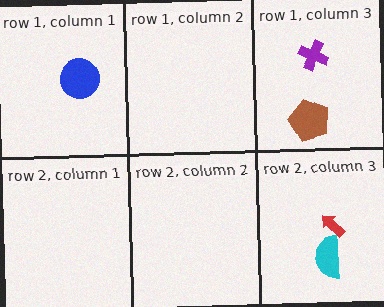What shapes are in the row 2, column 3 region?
The cyan semicircle, the red arrow.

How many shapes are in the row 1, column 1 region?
1.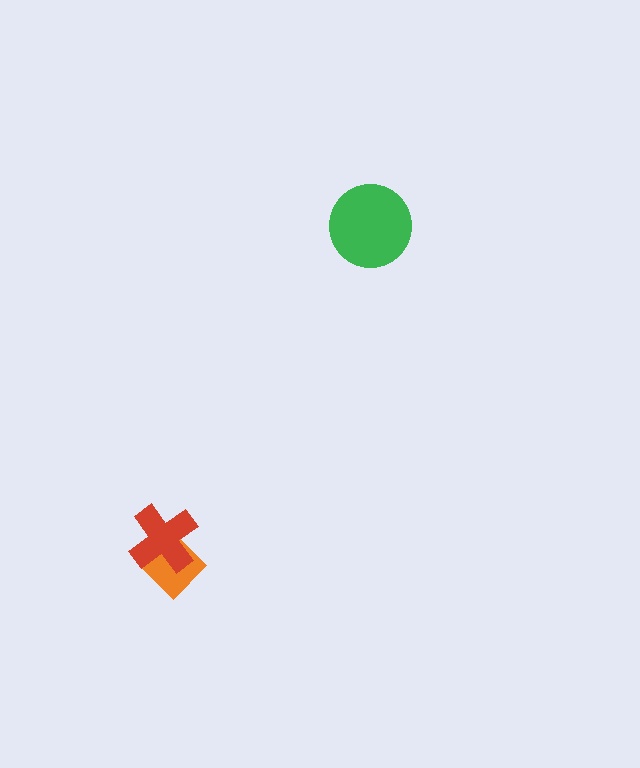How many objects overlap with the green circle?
0 objects overlap with the green circle.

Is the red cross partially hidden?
No, no other shape covers it.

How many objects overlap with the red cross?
1 object overlaps with the red cross.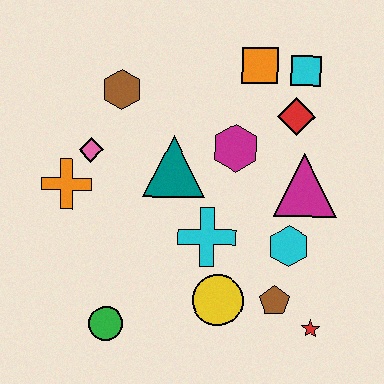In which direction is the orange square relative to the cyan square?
The orange square is to the left of the cyan square.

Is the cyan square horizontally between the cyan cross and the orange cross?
No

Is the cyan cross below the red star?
No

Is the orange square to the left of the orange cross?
No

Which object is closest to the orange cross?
The pink diamond is closest to the orange cross.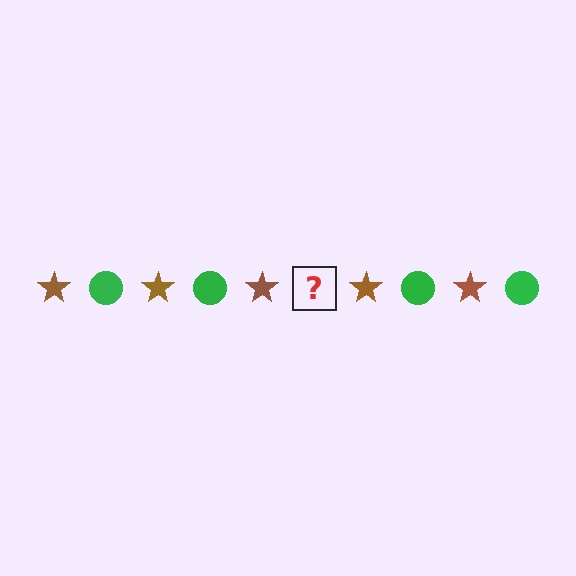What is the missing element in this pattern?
The missing element is a green circle.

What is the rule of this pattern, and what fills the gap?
The rule is that the pattern alternates between brown star and green circle. The gap should be filled with a green circle.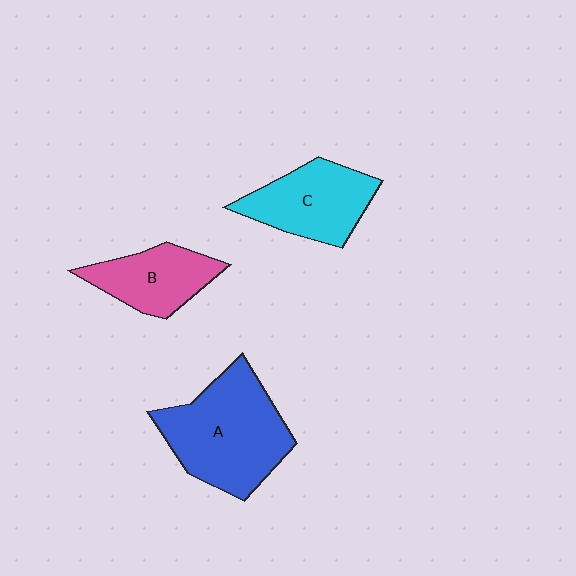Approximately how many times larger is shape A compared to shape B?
Approximately 1.8 times.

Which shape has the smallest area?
Shape B (pink).